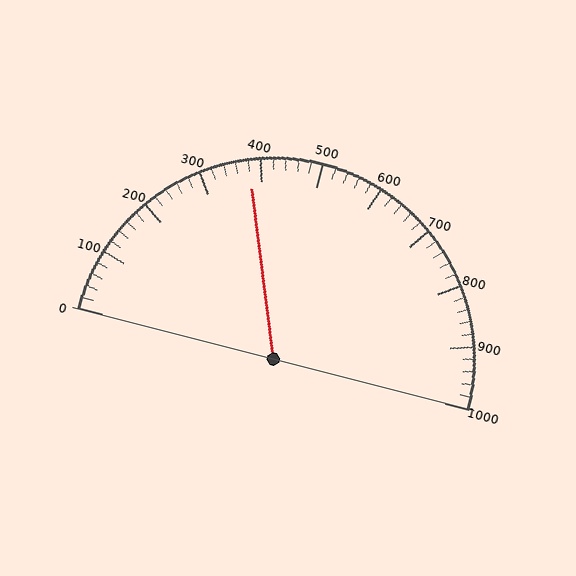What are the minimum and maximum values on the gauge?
The gauge ranges from 0 to 1000.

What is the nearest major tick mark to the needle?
The nearest major tick mark is 400.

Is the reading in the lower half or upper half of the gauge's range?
The reading is in the lower half of the range (0 to 1000).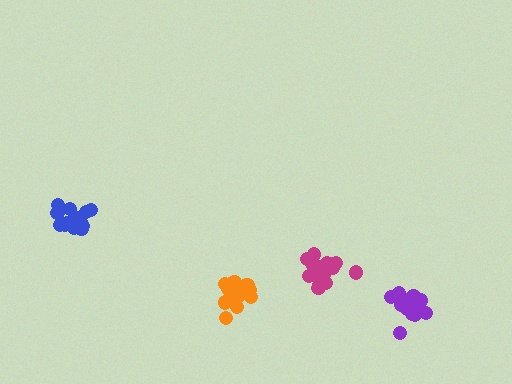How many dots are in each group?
Group 1: 16 dots, Group 2: 16 dots, Group 3: 19 dots, Group 4: 19 dots (70 total).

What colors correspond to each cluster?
The clusters are colored: orange, purple, blue, magenta.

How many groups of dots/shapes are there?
There are 4 groups.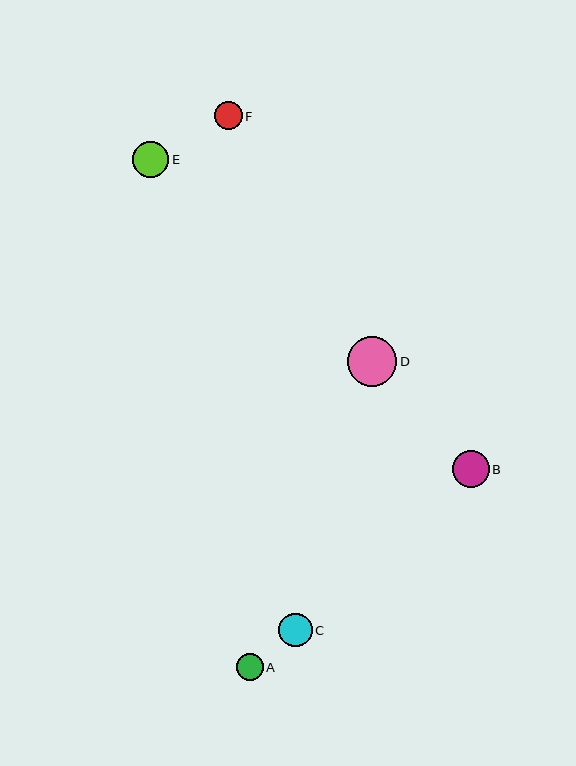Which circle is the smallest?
Circle A is the smallest with a size of approximately 27 pixels.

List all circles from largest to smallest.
From largest to smallest: D, B, E, C, F, A.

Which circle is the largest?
Circle D is the largest with a size of approximately 50 pixels.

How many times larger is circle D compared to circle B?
Circle D is approximately 1.4 times the size of circle B.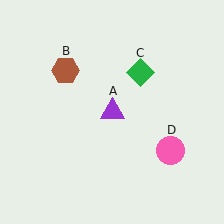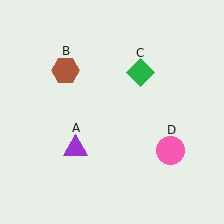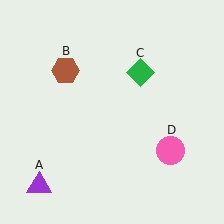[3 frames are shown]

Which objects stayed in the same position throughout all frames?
Brown hexagon (object B) and green diamond (object C) and pink circle (object D) remained stationary.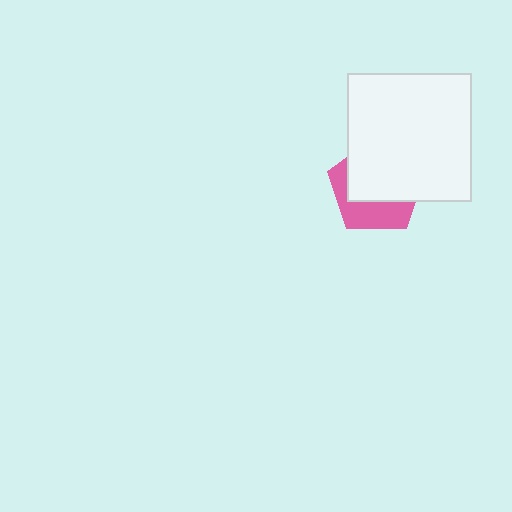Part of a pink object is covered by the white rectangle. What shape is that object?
It is a pentagon.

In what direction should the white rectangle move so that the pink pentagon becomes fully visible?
The white rectangle should move toward the upper-right. That is the shortest direction to clear the overlap and leave the pink pentagon fully visible.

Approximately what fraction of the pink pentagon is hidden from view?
Roughly 60% of the pink pentagon is hidden behind the white rectangle.